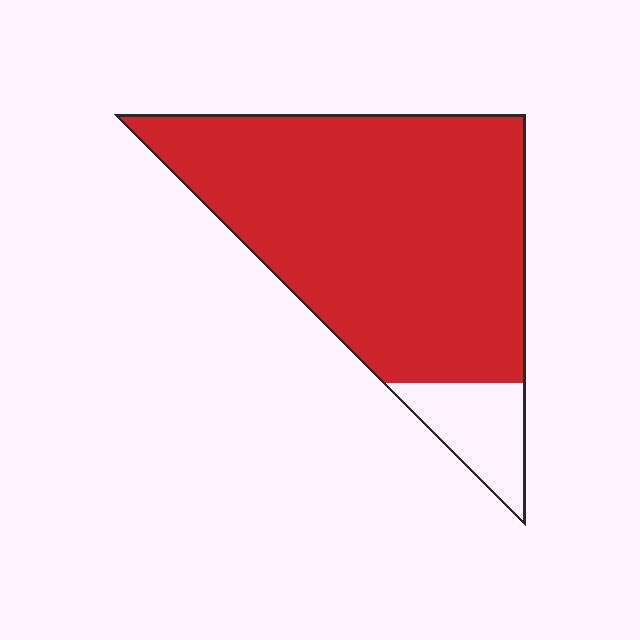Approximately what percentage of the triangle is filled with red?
Approximately 90%.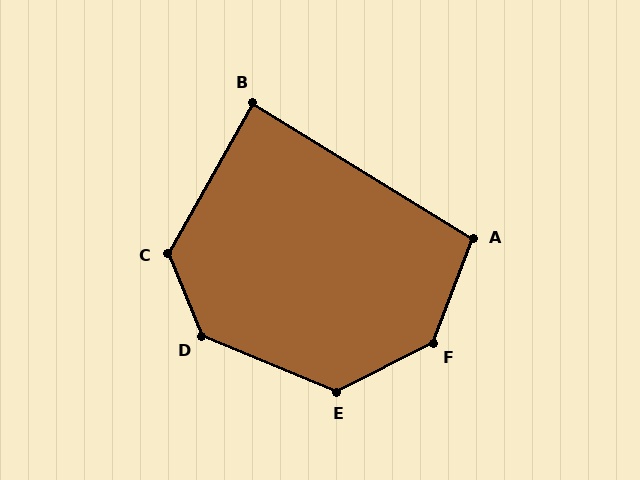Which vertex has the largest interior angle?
F, at approximately 138 degrees.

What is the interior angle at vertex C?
Approximately 129 degrees (obtuse).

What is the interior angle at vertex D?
Approximately 134 degrees (obtuse).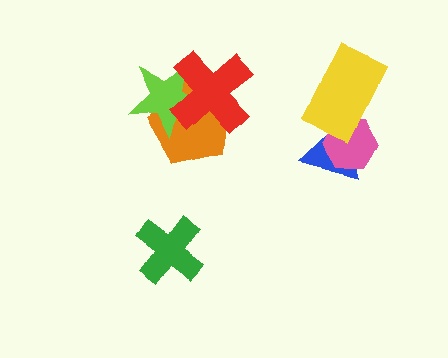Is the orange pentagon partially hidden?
Yes, it is partially covered by another shape.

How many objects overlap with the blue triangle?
2 objects overlap with the blue triangle.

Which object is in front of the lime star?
The red cross is in front of the lime star.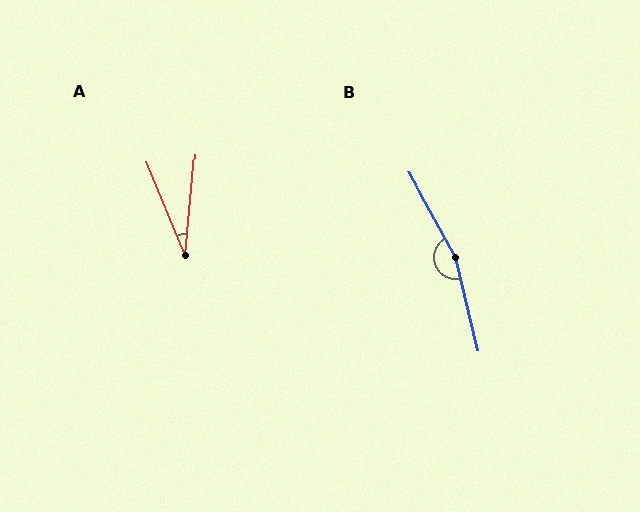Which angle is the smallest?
A, at approximately 28 degrees.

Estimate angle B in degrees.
Approximately 164 degrees.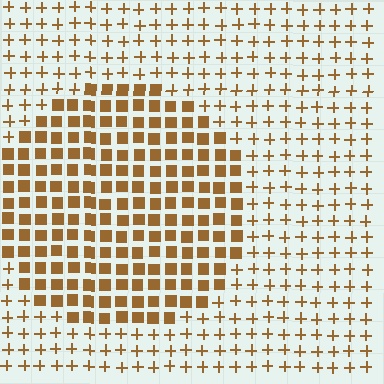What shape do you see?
I see a circle.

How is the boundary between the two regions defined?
The boundary is defined by a change in element shape: squares inside vs. plus signs outside. All elements share the same color and spacing.